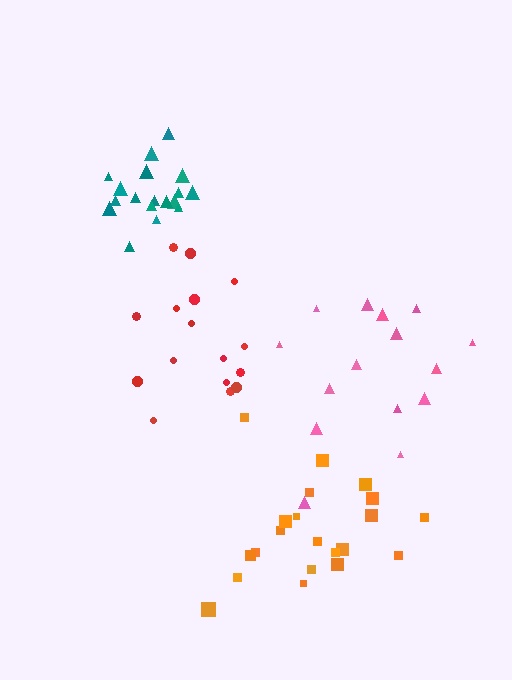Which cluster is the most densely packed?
Teal.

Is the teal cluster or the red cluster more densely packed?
Teal.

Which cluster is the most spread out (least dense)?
Pink.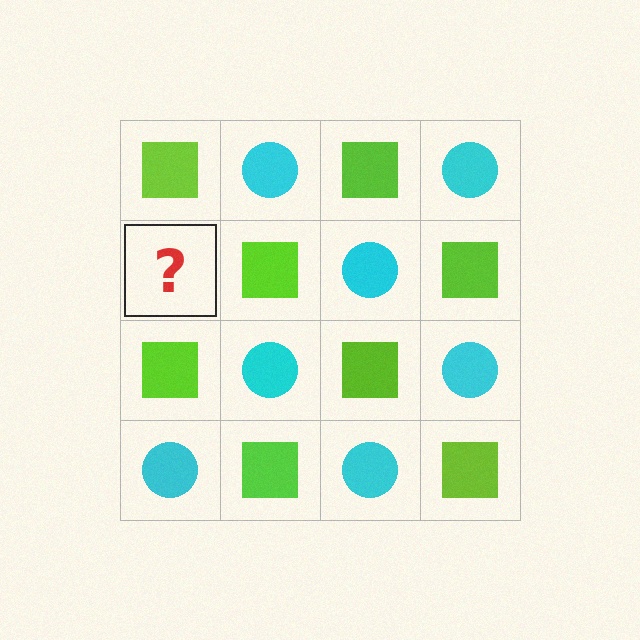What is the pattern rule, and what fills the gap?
The rule is that it alternates lime square and cyan circle in a checkerboard pattern. The gap should be filled with a cyan circle.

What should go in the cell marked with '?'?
The missing cell should contain a cyan circle.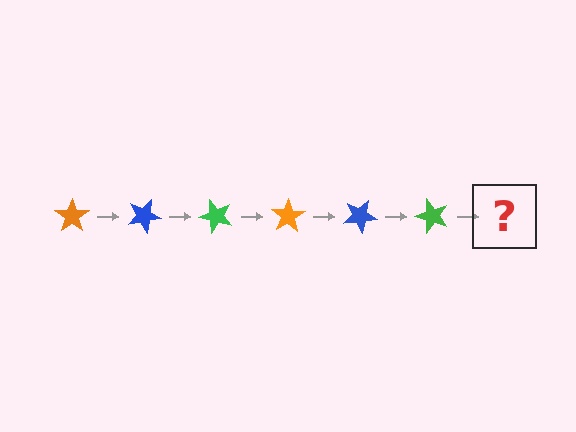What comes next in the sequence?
The next element should be an orange star, rotated 150 degrees from the start.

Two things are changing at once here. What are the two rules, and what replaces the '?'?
The two rules are that it rotates 25 degrees each step and the color cycles through orange, blue, and green. The '?' should be an orange star, rotated 150 degrees from the start.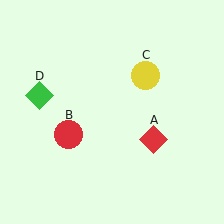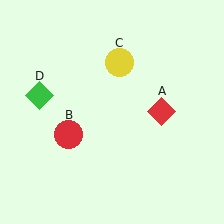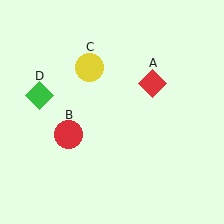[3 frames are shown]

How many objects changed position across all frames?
2 objects changed position: red diamond (object A), yellow circle (object C).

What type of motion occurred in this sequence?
The red diamond (object A), yellow circle (object C) rotated counterclockwise around the center of the scene.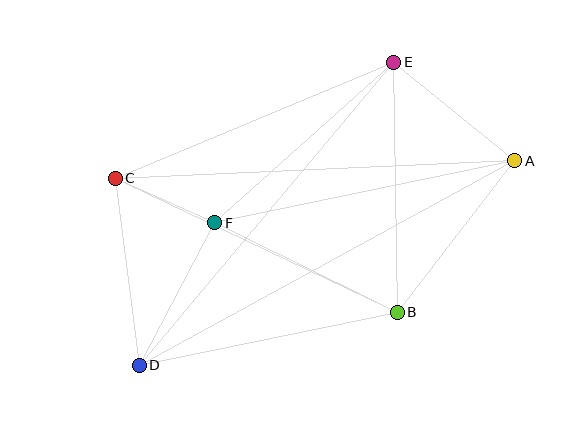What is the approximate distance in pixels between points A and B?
The distance between A and B is approximately 191 pixels.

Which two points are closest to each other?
Points C and F are closest to each other.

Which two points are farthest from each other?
Points A and D are farthest from each other.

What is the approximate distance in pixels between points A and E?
The distance between A and E is approximately 156 pixels.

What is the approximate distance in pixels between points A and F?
The distance between A and F is approximately 306 pixels.